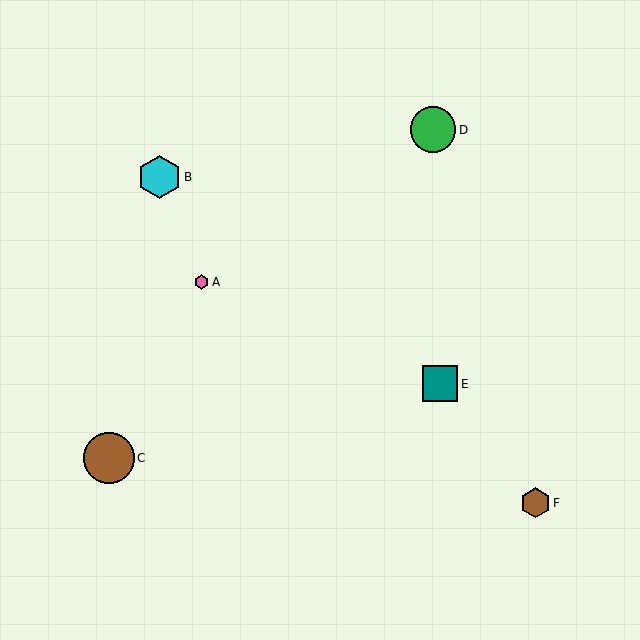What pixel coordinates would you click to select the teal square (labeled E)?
Click at (440, 384) to select the teal square E.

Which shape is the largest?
The brown circle (labeled C) is the largest.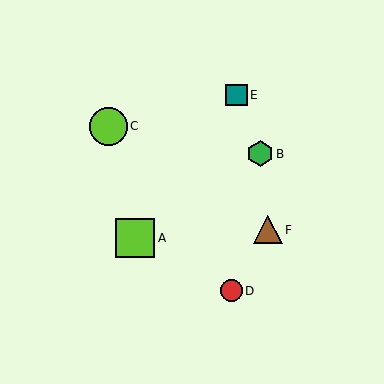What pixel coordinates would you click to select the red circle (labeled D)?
Click at (232, 291) to select the red circle D.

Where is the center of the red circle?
The center of the red circle is at (232, 291).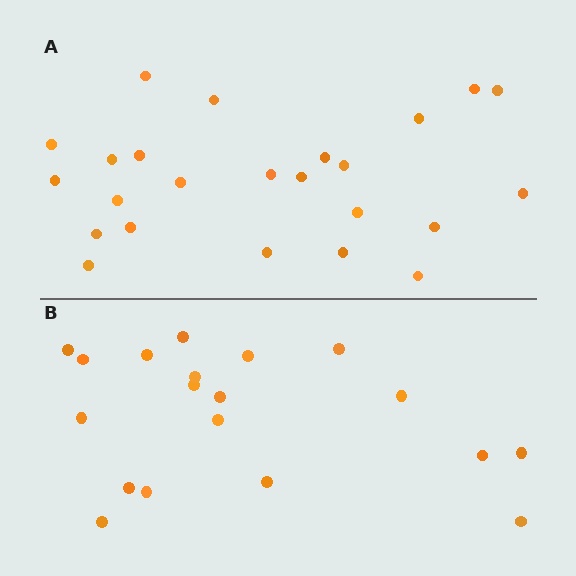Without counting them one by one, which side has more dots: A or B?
Region A (the top region) has more dots.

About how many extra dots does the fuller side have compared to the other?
Region A has about 5 more dots than region B.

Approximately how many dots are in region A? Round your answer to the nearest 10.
About 20 dots. (The exact count is 24, which rounds to 20.)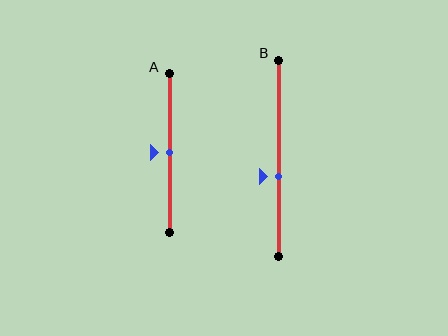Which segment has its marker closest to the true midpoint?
Segment A has its marker closest to the true midpoint.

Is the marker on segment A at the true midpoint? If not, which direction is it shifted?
Yes, the marker on segment A is at the true midpoint.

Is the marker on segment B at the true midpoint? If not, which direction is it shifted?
No, the marker on segment B is shifted downward by about 9% of the segment length.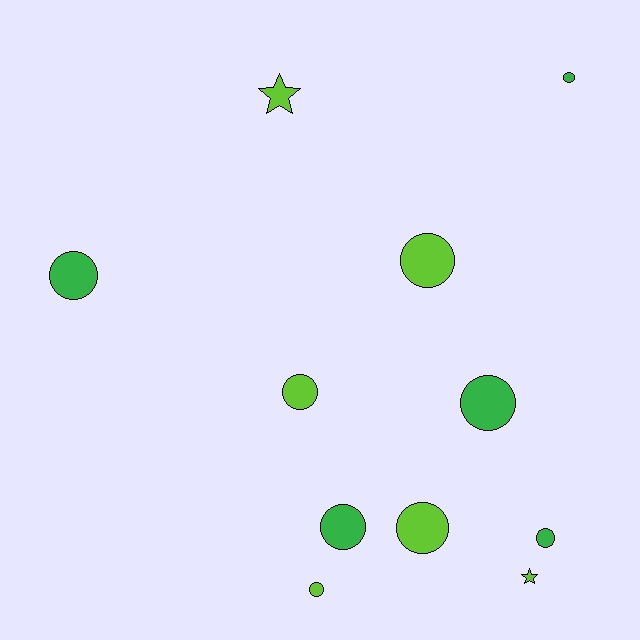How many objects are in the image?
There are 11 objects.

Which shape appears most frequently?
Circle, with 9 objects.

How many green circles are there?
There are 5 green circles.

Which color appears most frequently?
Lime, with 6 objects.